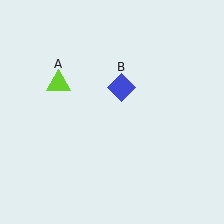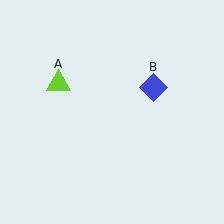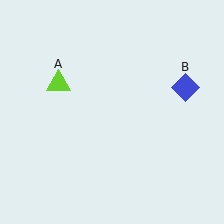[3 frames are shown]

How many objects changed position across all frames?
1 object changed position: blue diamond (object B).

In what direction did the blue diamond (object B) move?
The blue diamond (object B) moved right.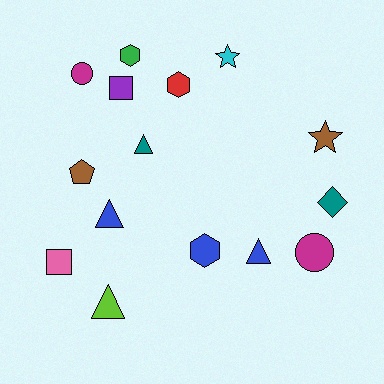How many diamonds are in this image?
There is 1 diamond.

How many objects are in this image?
There are 15 objects.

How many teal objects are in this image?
There are 2 teal objects.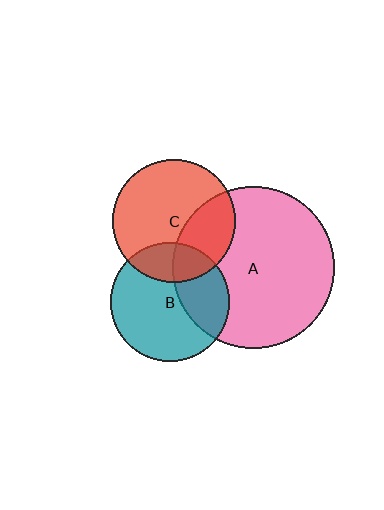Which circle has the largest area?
Circle A (pink).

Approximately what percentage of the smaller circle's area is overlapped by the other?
Approximately 30%.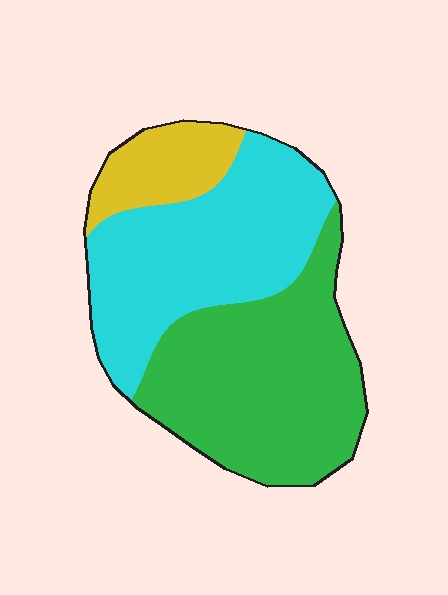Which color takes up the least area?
Yellow, at roughly 15%.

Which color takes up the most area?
Green, at roughly 45%.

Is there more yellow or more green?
Green.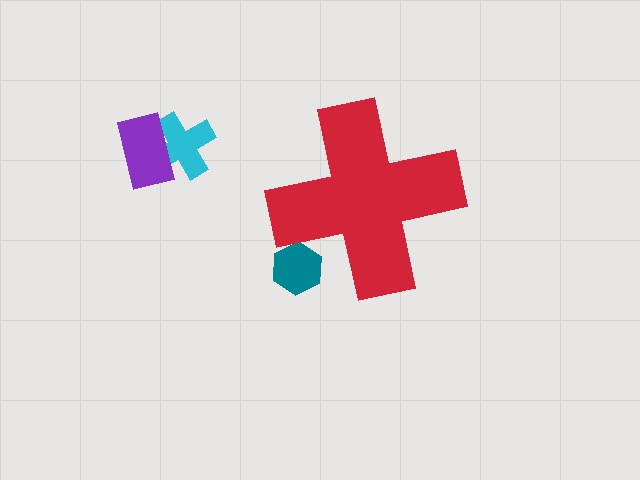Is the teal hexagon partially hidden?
Yes, the teal hexagon is partially hidden behind the red cross.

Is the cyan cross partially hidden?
No, the cyan cross is fully visible.